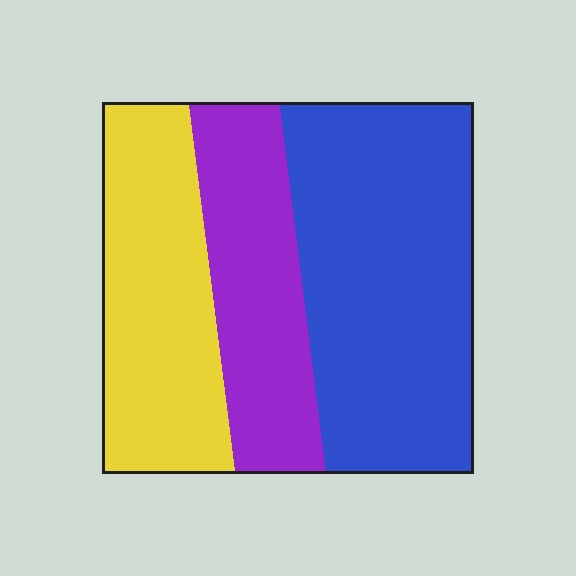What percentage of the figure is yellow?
Yellow takes up about one third (1/3) of the figure.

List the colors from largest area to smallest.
From largest to smallest: blue, yellow, purple.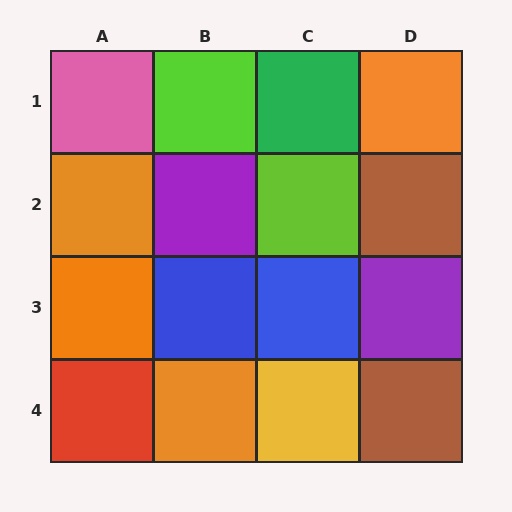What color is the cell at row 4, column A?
Red.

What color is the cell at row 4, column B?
Orange.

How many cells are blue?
2 cells are blue.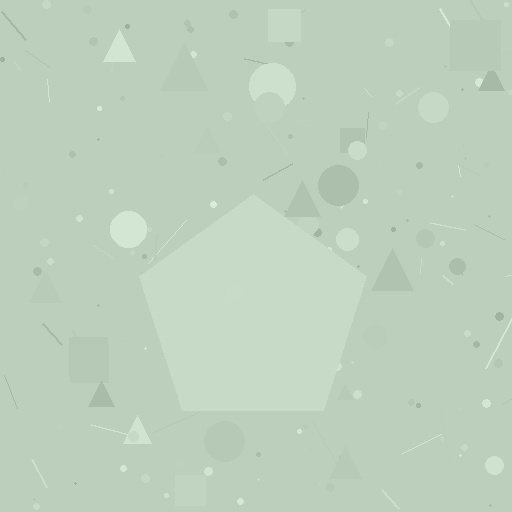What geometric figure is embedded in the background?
A pentagon is embedded in the background.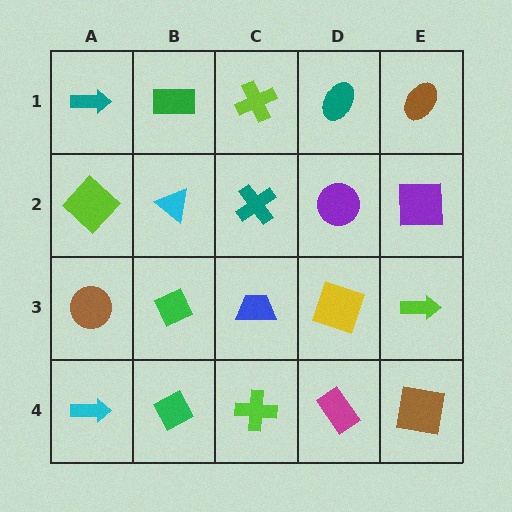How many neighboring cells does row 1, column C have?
3.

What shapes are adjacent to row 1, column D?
A purple circle (row 2, column D), a lime cross (row 1, column C), a brown ellipse (row 1, column E).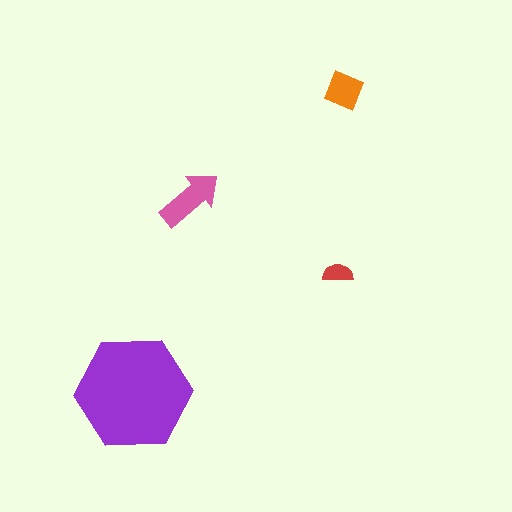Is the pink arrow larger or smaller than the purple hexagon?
Smaller.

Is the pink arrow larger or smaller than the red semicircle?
Larger.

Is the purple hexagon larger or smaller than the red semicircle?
Larger.